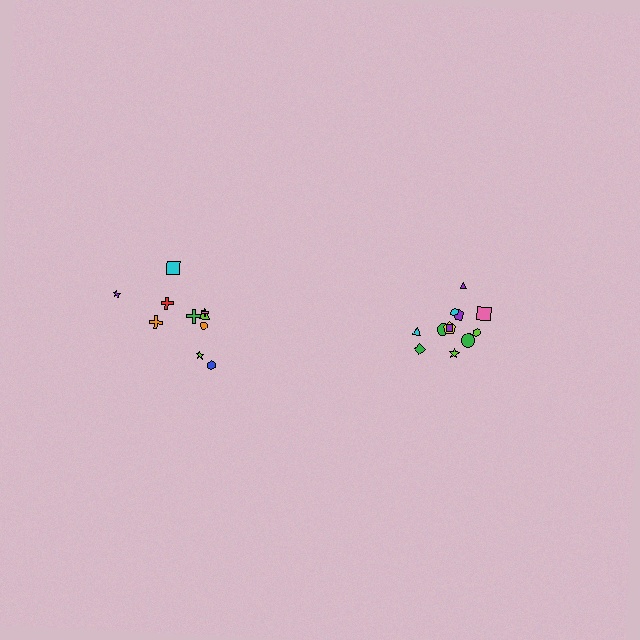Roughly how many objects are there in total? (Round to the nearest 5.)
Roughly 20 objects in total.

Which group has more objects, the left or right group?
The right group.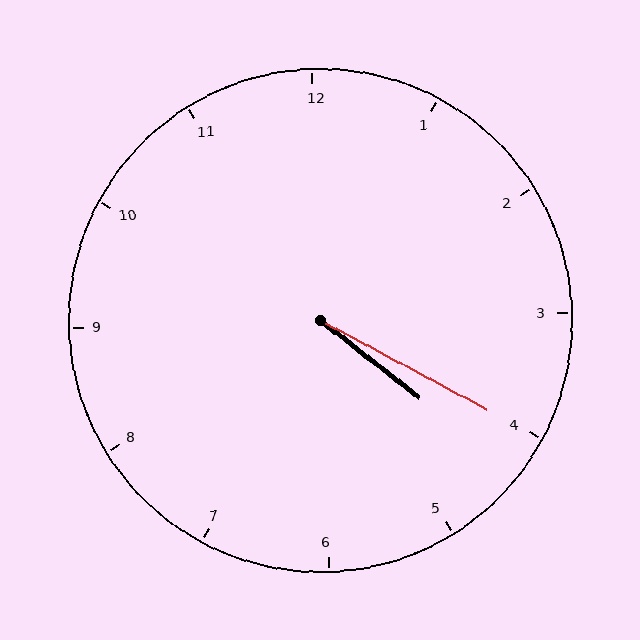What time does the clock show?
4:20.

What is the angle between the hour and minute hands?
Approximately 10 degrees.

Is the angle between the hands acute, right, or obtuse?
It is acute.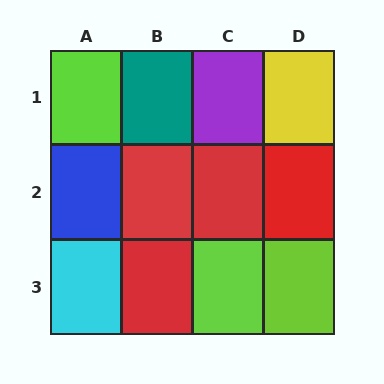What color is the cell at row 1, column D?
Yellow.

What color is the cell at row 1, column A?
Lime.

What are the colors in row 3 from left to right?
Cyan, red, lime, lime.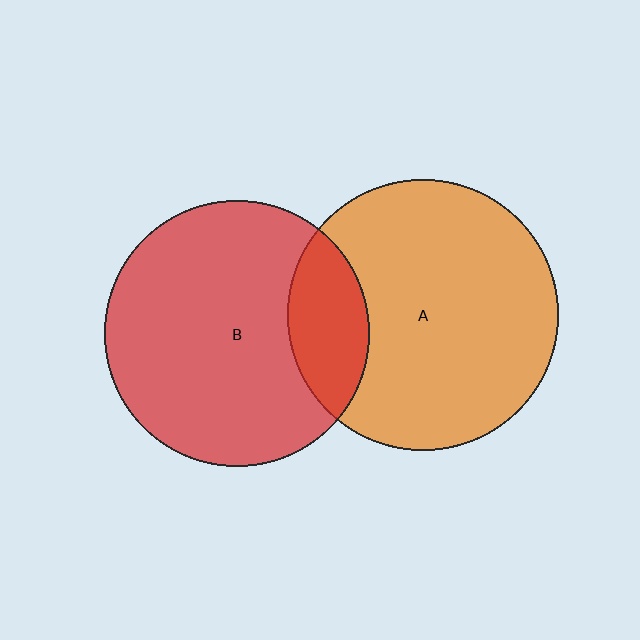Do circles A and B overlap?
Yes.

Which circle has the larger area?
Circle A (orange).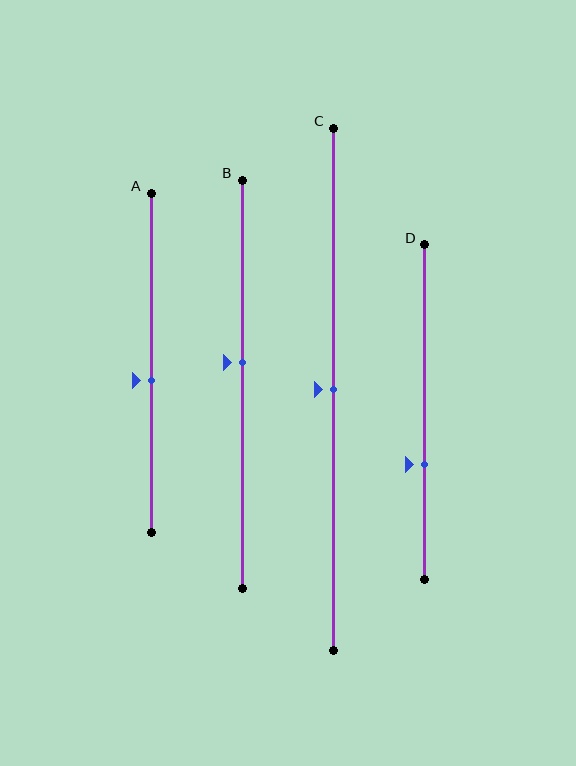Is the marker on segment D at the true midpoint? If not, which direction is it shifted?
No, the marker on segment D is shifted downward by about 15% of the segment length.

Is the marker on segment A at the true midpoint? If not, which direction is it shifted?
No, the marker on segment A is shifted downward by about 5% of the segment length.